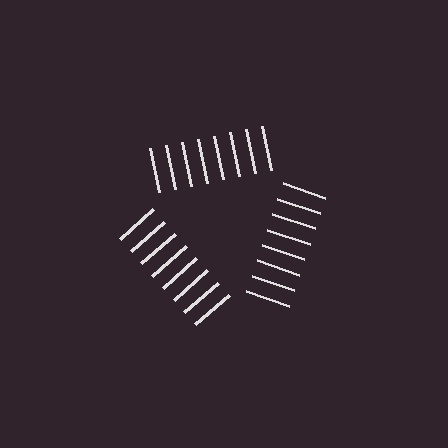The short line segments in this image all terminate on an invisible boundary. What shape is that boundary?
An illusory triangle — the line segments terminate on its edges but no continuous stroke is drawn.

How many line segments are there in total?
24 — 8 along each of the 3 edges.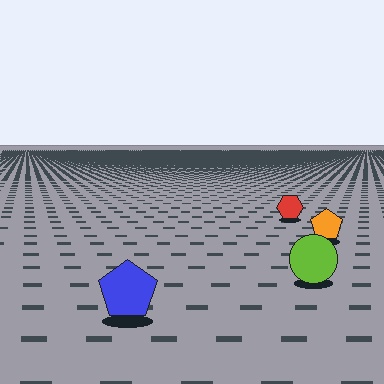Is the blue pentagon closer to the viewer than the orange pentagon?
Yes. The blue pentagon is closer — you can tell from the texture gradient: the ground texture is coarser near it.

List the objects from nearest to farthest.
From nearest to farthest: the blue pentagon, the lime circle, the orange pentagon, the red hexagon.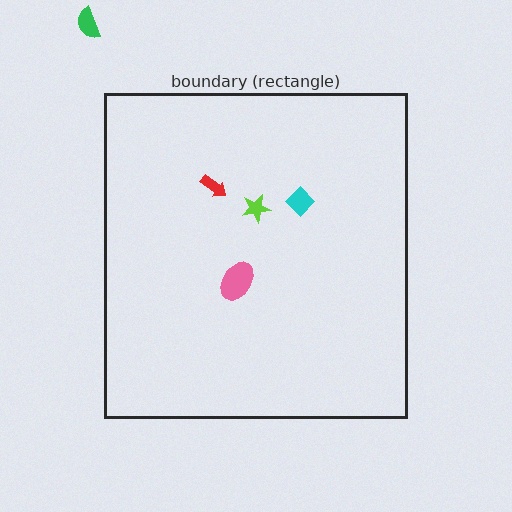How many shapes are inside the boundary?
4 inside, 1 outside.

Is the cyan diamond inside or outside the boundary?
Inside.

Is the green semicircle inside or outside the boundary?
Outside.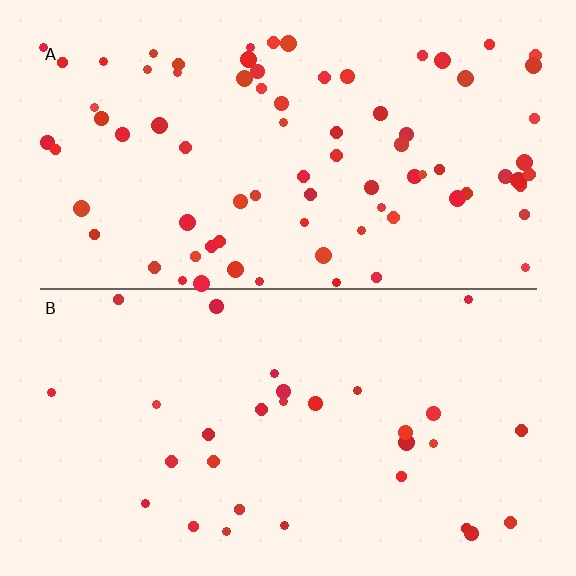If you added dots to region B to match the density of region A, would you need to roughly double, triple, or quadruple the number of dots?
Approximately triple.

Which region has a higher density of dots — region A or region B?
A (the top).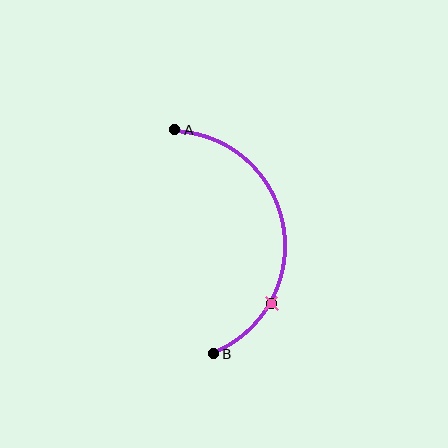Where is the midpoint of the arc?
The arc midpoint is the point on the curve farthest from the straight line joining A and B. It sits to the right of that line.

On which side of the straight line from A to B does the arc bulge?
The arc bulges to the right of the straight line connecting A and B.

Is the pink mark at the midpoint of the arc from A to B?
No. The pink mark lies on the arc but is closer to endpoint B. The arc midpoint would be at the point on the curve equidistant along the arc from both A and B.